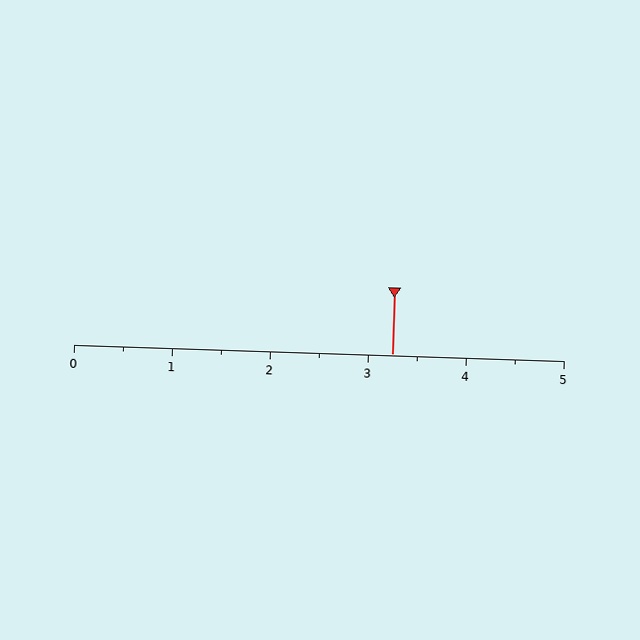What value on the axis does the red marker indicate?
The marker indicates approximately 3.2.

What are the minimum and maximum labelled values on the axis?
The axis runs from 0 to 5.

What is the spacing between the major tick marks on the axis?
The major ticks are spaced 1 apart.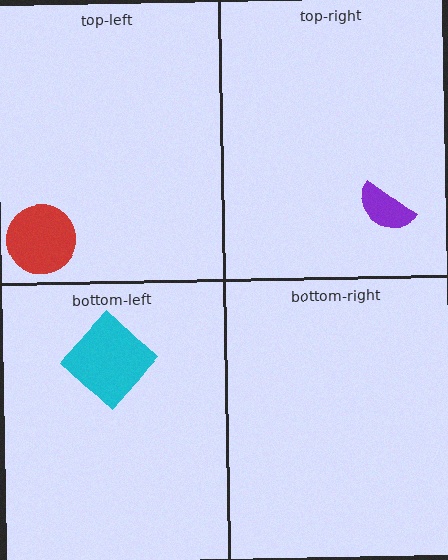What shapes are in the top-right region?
The purple semicircle.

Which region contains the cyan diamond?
The bottom-left region.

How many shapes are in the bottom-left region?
1.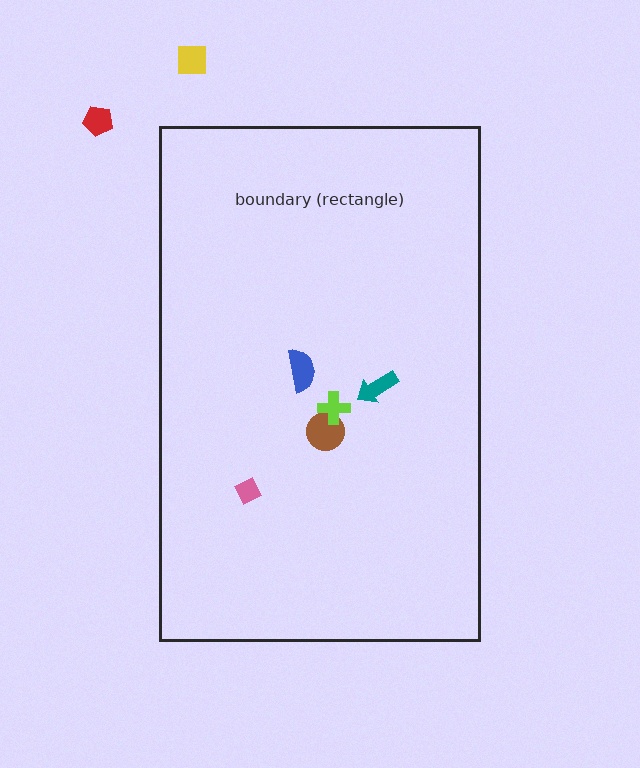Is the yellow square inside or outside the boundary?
Outside.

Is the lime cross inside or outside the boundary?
Inside.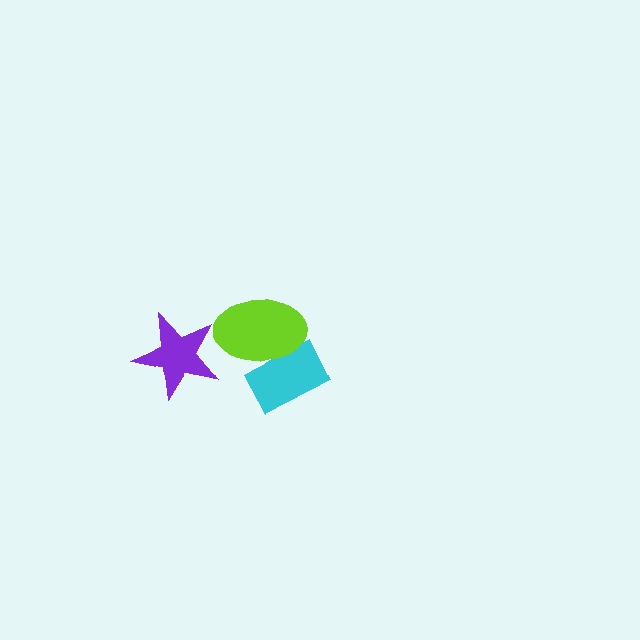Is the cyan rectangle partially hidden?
Yes, it is partially covered by another shape.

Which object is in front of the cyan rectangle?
The lime ellipse is in front of the cyan rectangle.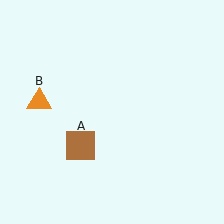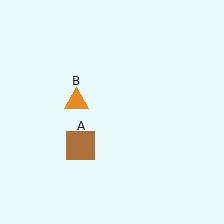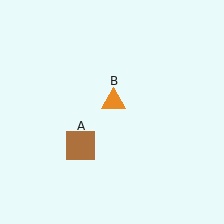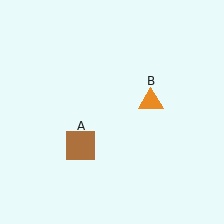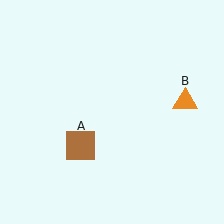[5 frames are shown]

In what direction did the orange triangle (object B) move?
The orange triangle (object B) moved right.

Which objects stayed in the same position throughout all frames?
Brown square (object A) remained stationary.